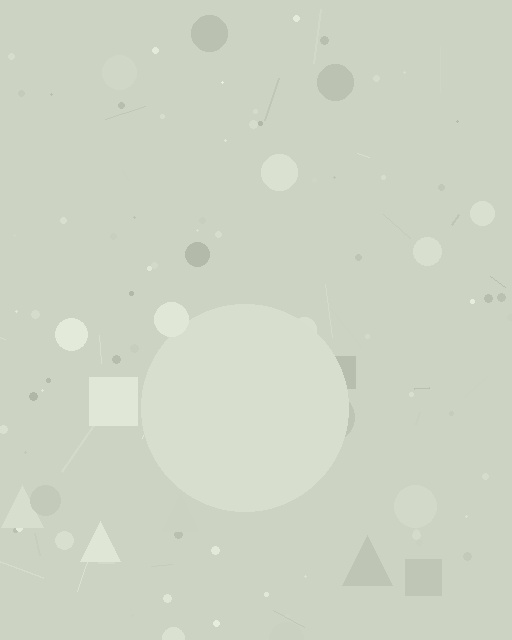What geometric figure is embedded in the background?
A circle is embedded in the background.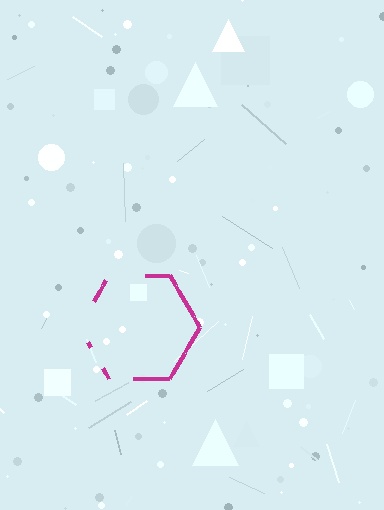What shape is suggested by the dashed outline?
The dashed outline suggests a hexagon.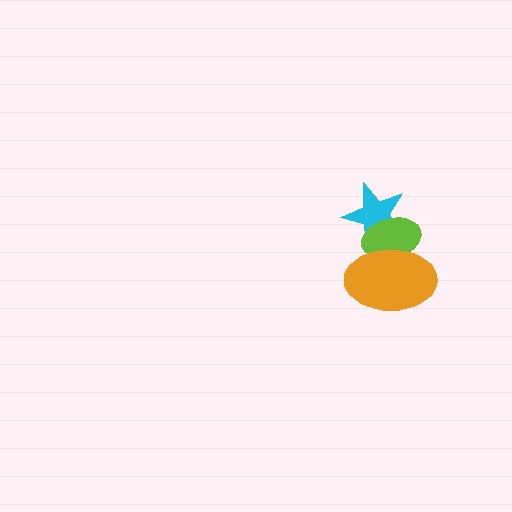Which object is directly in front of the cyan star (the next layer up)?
The lime ellipse is directly in front of the cyan star.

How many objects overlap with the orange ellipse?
2 objects overlap with the orange ellipse.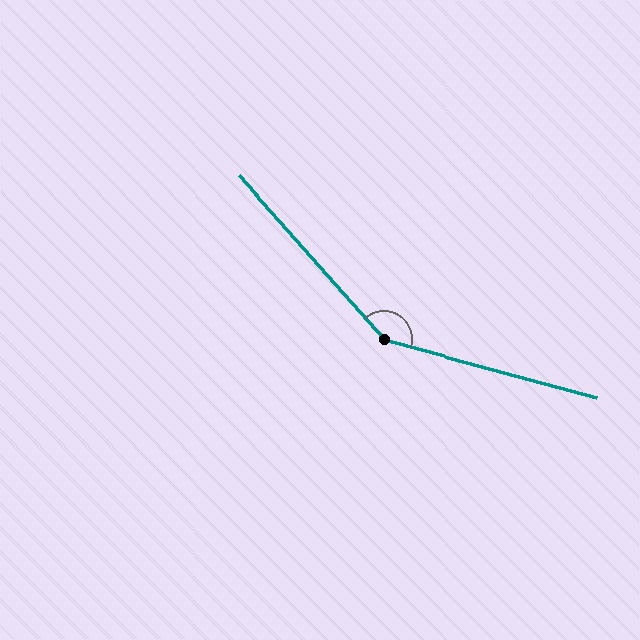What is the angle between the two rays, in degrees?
Approximately 147 degrees.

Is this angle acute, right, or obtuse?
It is obtuse.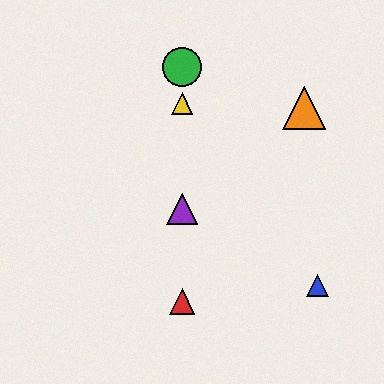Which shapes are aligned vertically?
The red triangle, the green circle, the yellow triangle, the purple triangle are aligned vertically.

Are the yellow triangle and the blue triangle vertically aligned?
No, the yellow triangle is at x≈182 and the blue triangle is at x≈317.